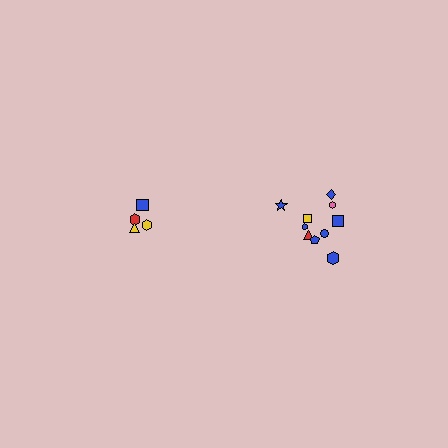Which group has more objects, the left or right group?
The right group.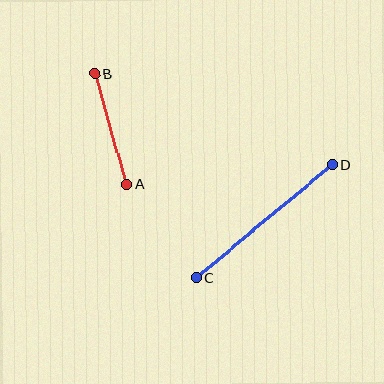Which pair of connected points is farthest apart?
Points C and D are farthest apart.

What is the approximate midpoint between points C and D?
The midpoint is at approximately (264, 221) pixels.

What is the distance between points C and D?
The distance is approximately 176 pixels.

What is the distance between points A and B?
The distance is approximately 115 pixels.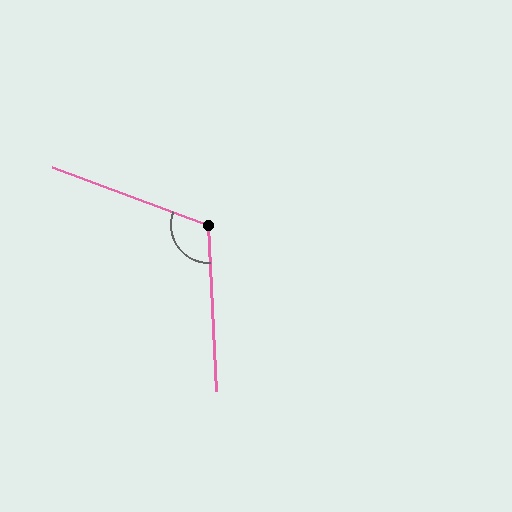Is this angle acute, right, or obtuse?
It is obtuse.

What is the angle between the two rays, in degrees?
Approximately 113 degrees.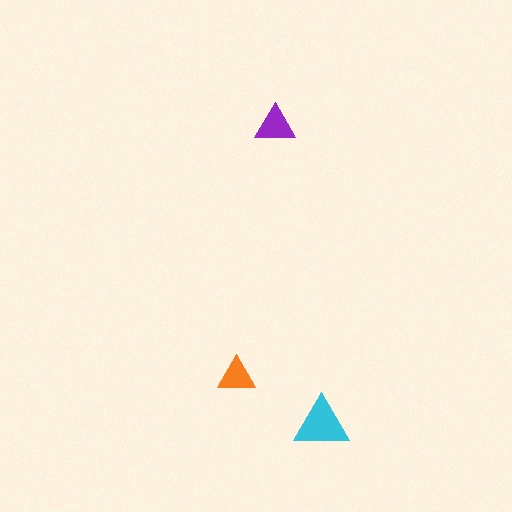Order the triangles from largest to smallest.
the cyan one, the purple one, the orange one.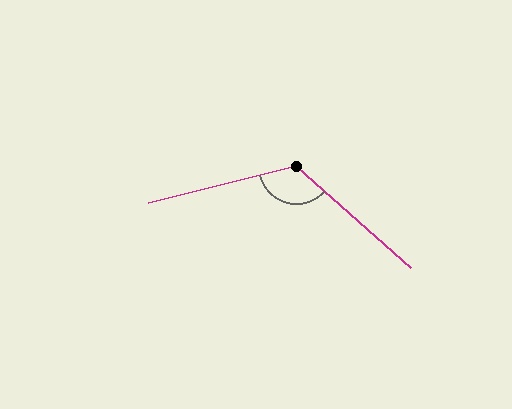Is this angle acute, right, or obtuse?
It is obtuse.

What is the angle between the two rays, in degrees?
Approximately 125 degrees.